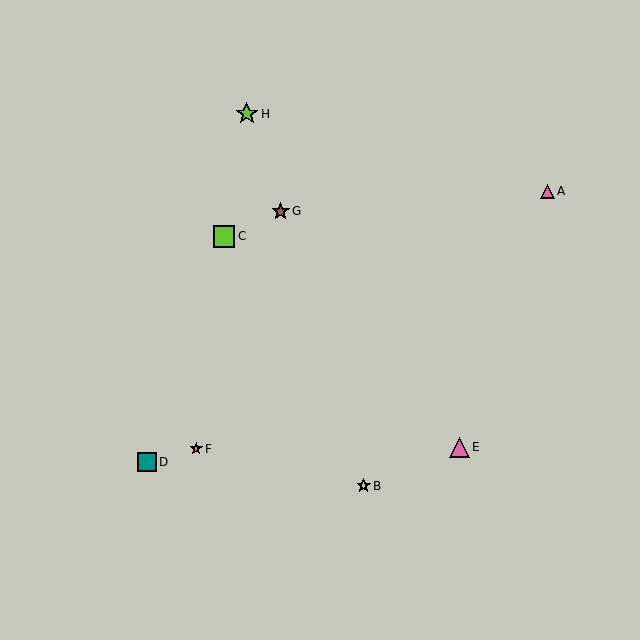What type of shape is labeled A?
Shape A is a pink triangle.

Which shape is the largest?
The lime star (labeled H) is the largest.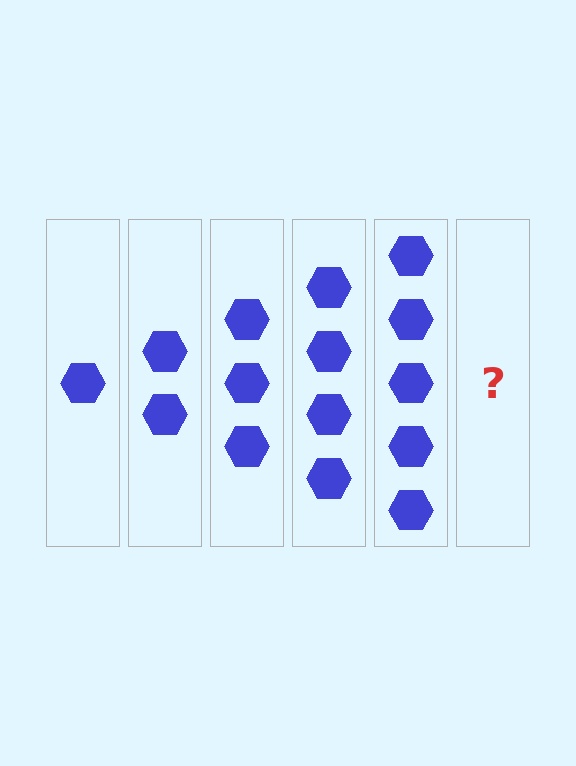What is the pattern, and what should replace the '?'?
The pattern is that each step adds one more hexagon. The '?' should be 6 hexagons.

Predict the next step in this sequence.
The next step is 6 hexagons.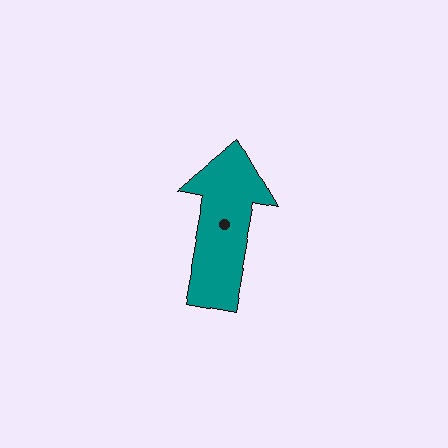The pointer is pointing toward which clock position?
Roughly 12 o'clock.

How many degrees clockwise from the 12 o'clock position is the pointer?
Approximately 10 degrees.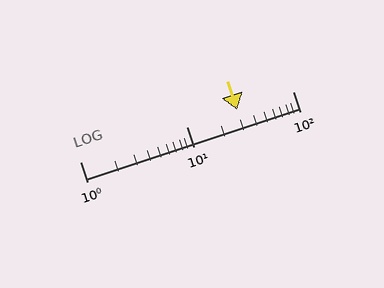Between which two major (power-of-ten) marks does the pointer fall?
The pointer is between 10 and 100.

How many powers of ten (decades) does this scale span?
The scale spans 2 decades, from 1 to 100.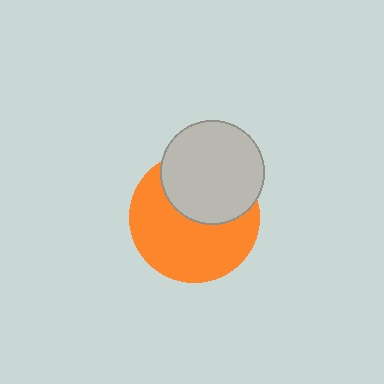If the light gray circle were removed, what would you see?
You would see the complete orange circle.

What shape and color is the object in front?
The object in front is a light gray circle.